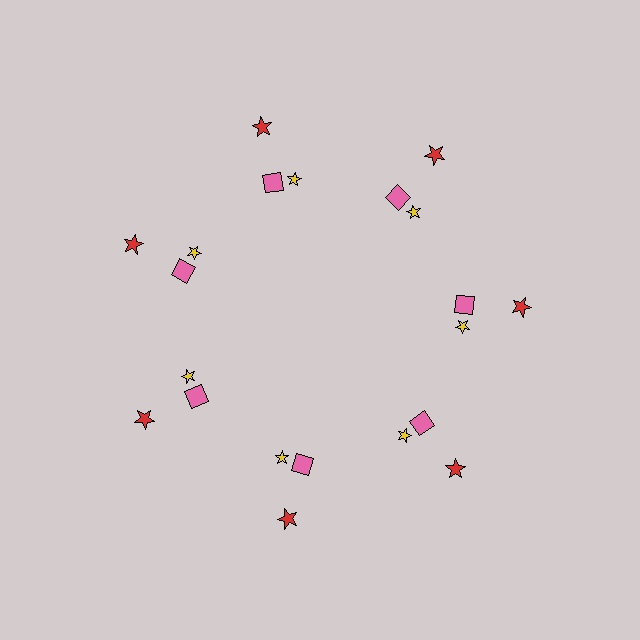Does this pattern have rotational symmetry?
Yes, this pattern has 7-fold rotational symmetry. It looks the same after rotating 51 degrees around the center.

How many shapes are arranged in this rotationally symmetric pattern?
There are 21 shapes, arranged in 7 groups of 3.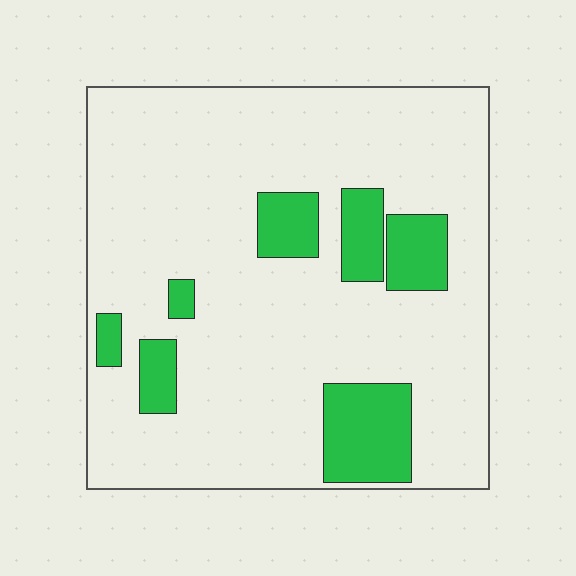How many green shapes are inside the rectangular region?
7.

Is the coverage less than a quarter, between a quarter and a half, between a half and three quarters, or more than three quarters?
Less than a quarter.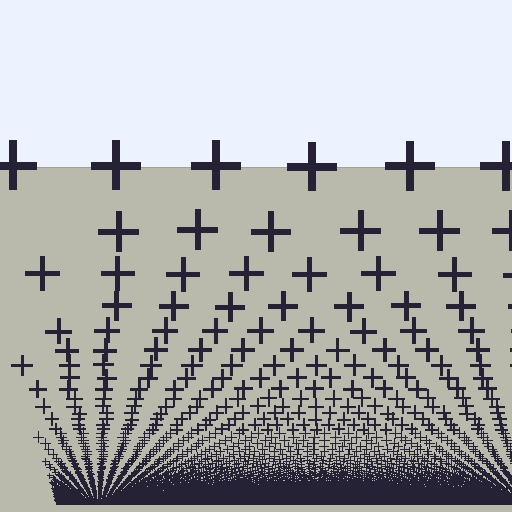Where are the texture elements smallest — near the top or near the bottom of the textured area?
Near the bottom.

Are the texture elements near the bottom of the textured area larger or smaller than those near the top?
Smaller. The gradient is inverted — elements near the bottom are smaller and denser.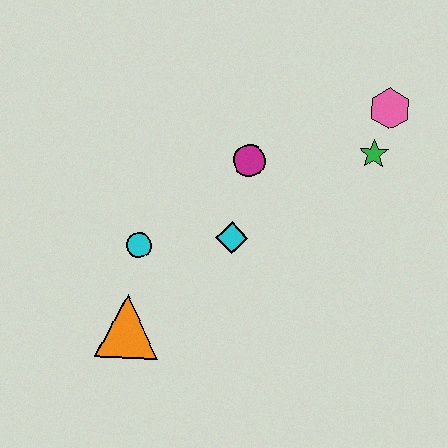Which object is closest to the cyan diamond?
The magenta circle is closest to the cyan diamond.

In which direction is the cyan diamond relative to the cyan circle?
The cyan diamond is to the right of the cyan circle.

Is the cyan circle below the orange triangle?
No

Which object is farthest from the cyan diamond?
The pink hexagon is farthest from the cyan diamond.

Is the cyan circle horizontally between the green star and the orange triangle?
Yes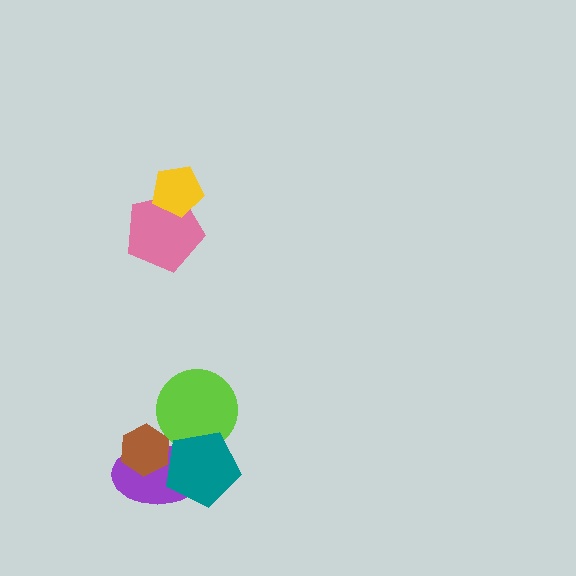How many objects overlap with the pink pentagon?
1 object overlaps with the pink pentagon.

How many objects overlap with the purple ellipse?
3 objects overlap with the purple ellipse.